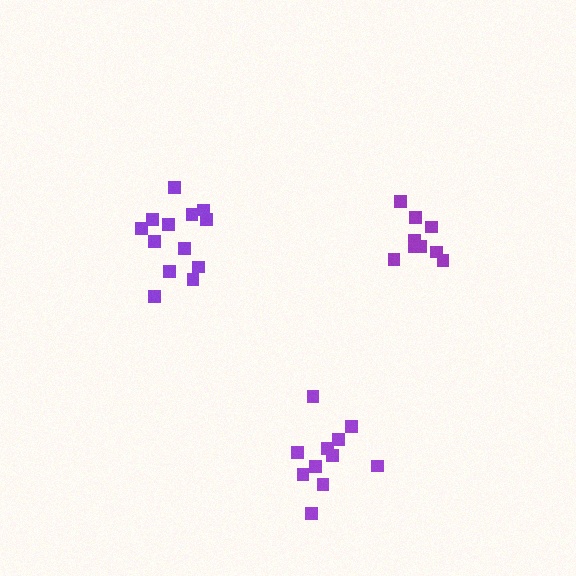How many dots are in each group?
Group 1: 13 dots, Group 2: 11 dots, Group 3: 9 dots (33 total).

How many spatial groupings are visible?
There are 3 spatial groupings.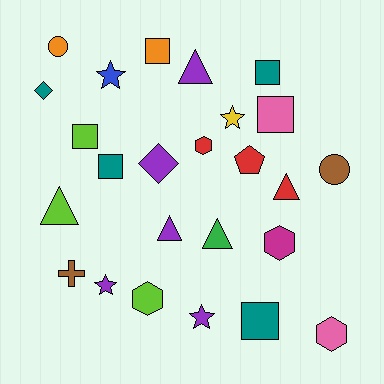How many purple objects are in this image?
There are 5 purple objects.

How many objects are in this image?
There are 25 objects.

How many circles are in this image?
There are 2 circles.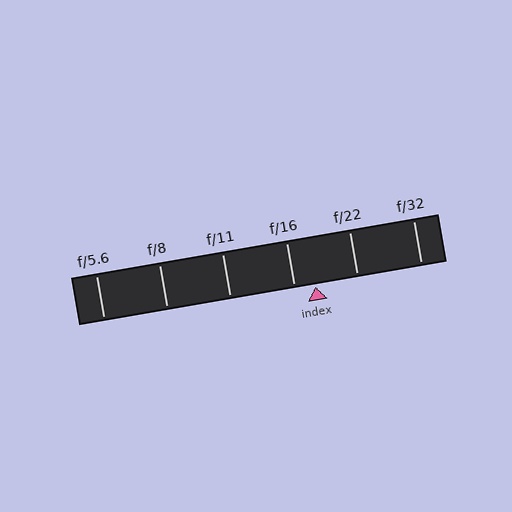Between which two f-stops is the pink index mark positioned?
The index mark is between f/16 and f/22.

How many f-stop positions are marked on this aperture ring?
There are 6 f-stop positions marked.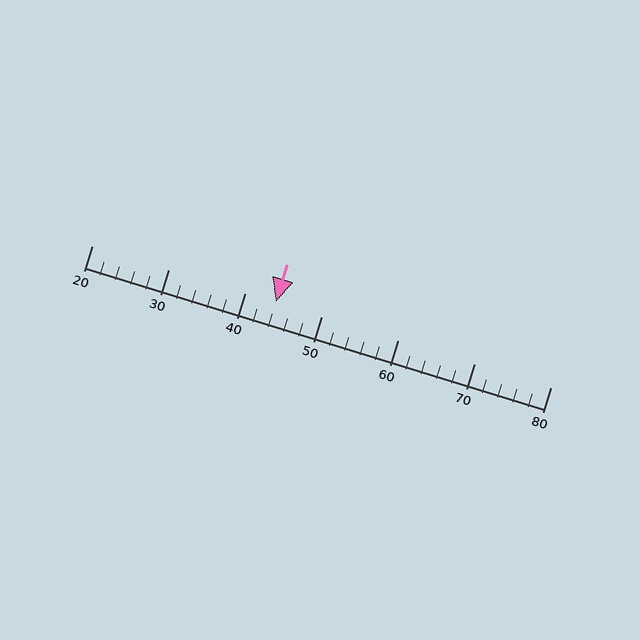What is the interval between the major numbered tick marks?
The major tick marks are spaced 10 units apart.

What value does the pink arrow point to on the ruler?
The pink arrow points to approximately 44.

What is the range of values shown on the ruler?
The ruler shows values from 20 to 80.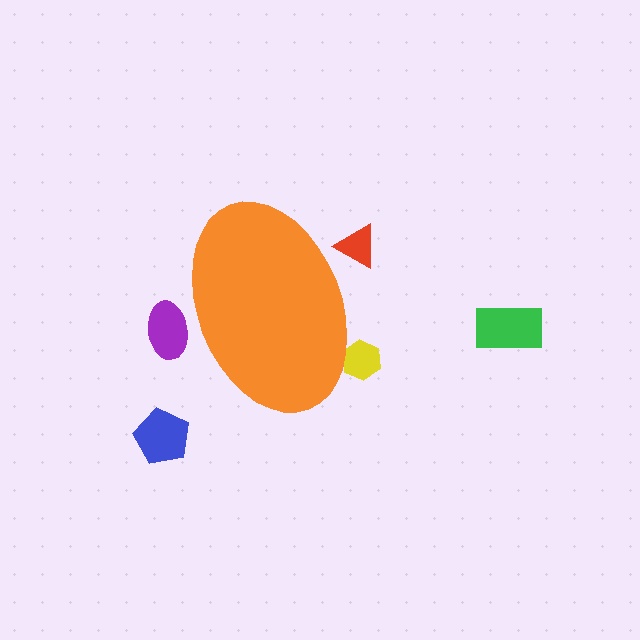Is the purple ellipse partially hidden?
Yes, the purple ellipse is partially hidden behind the orange ellipse.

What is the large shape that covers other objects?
An orange ellipse.